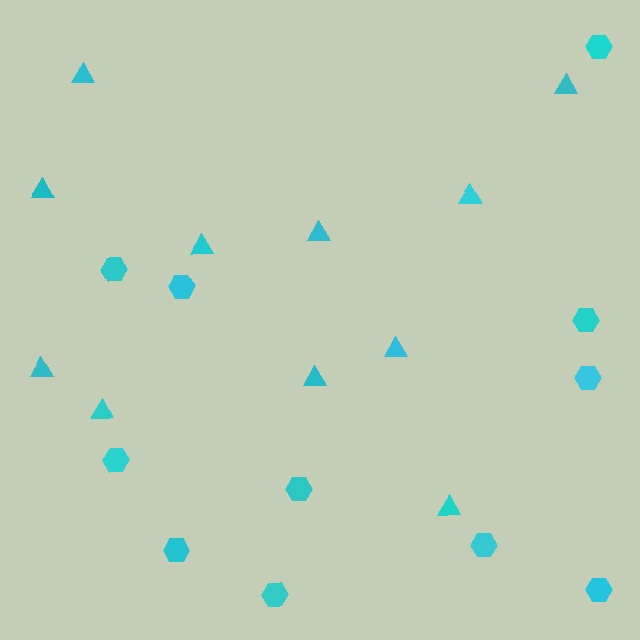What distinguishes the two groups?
There are 2 groups: one group of hexagons (11) and one group of triangles (11).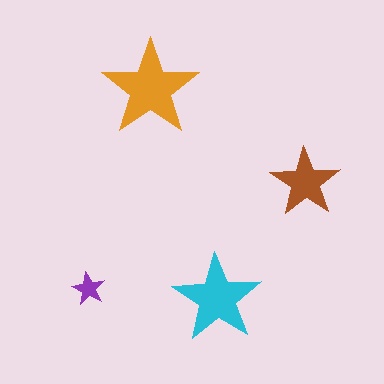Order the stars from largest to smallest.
the orange one, the cyan one, the brown one, the purple one.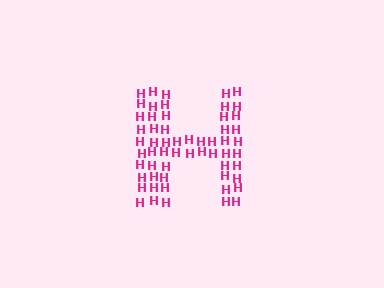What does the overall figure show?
The overall figure shows the letter H.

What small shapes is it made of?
It is made of small letter H's.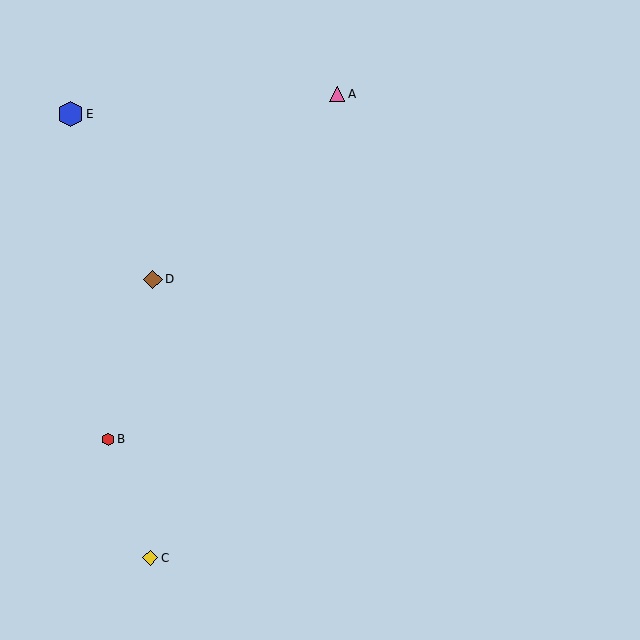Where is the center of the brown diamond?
The center of the brown diamond is at (153, 279).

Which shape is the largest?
The blue hexagon (labeled E) is the largest.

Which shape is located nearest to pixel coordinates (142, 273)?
The brown diamond (labeled D) at (153, 279) is nearest to that location.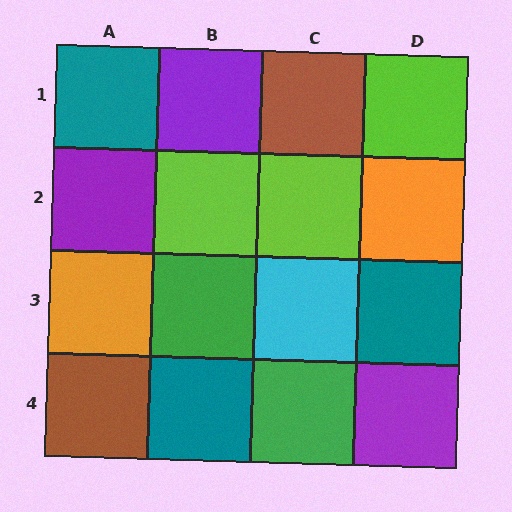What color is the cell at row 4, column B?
Teal.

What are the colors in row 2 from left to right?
Purple, lime, lime, orange.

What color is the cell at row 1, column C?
Brown.